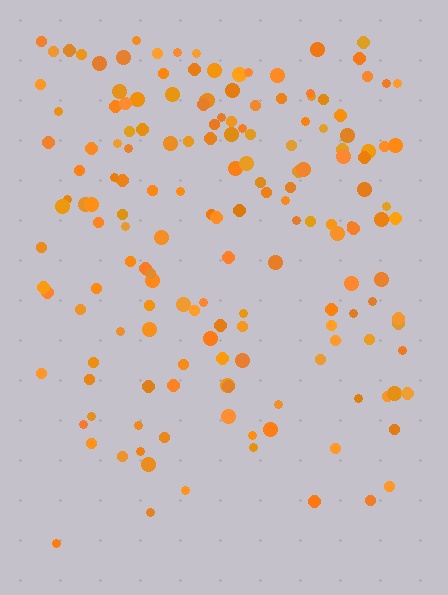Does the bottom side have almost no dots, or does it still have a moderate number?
Still a moderate number, just noticeably fewer than the top.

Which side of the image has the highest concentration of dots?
The top.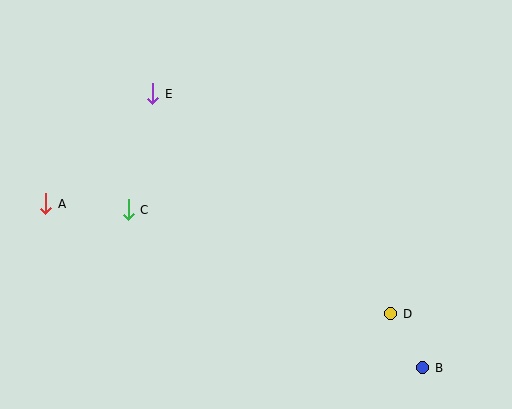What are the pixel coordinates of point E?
Point E is at (153, 94).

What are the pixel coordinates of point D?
Point D is at (391, 314).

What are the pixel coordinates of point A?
Point A is at (46, 204).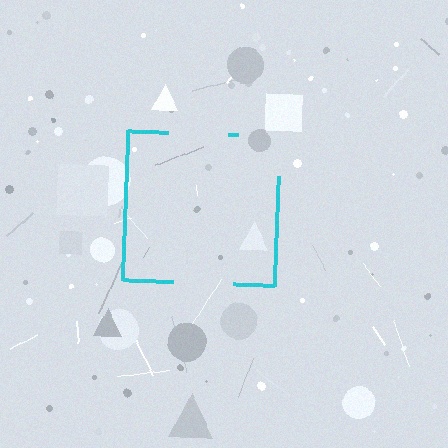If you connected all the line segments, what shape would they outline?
They would outline a square.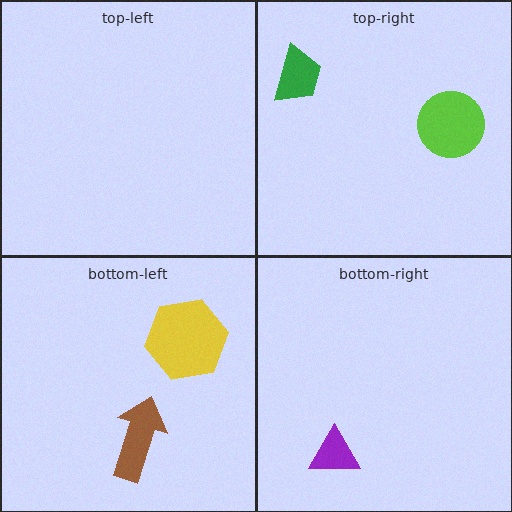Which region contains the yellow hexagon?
The bottom-left region.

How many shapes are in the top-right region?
2.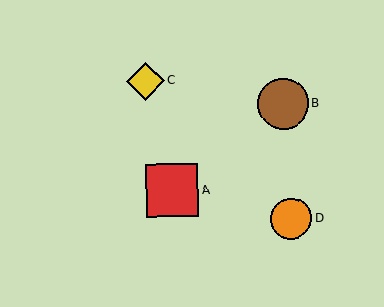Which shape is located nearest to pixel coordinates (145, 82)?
The yellow diamond (labeled C) at (145, 81) is nearest to that location.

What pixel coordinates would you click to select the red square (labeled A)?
Click at (172, 190) to select the red square A.